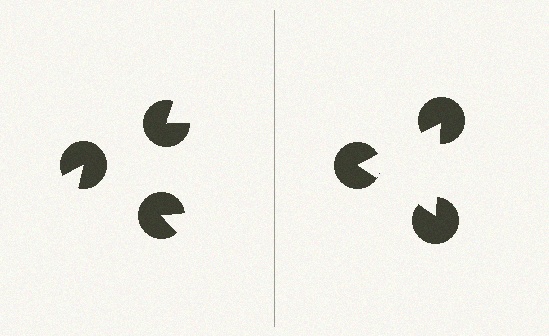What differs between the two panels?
The pac-man discs are positioned identically on both sides; only the wedge orientations differ. On the right they align to a triangle; on the left they are misaligned.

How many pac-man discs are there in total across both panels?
6 — 3 on each side.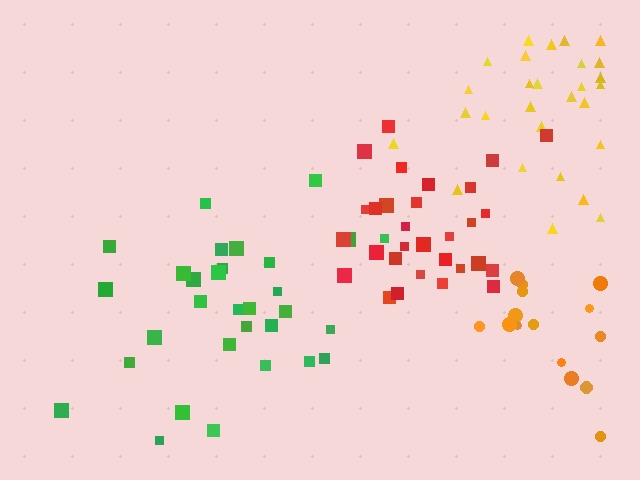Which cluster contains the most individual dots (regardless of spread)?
Green (31).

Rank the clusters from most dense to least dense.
red, orange, green, yellow.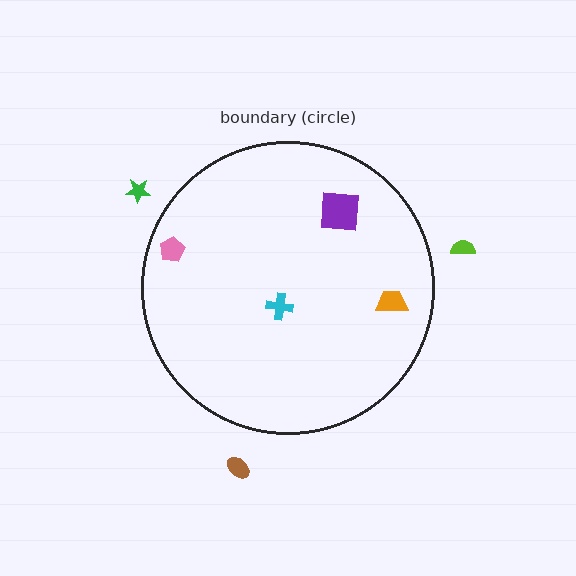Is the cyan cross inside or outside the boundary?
Inside.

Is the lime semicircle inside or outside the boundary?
Outside.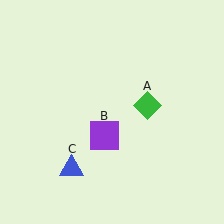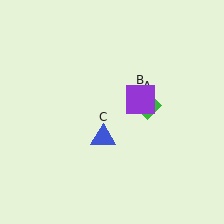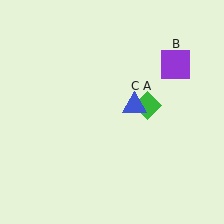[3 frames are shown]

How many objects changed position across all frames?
2 objects changed position: purple square (object B), blue triangle (object C).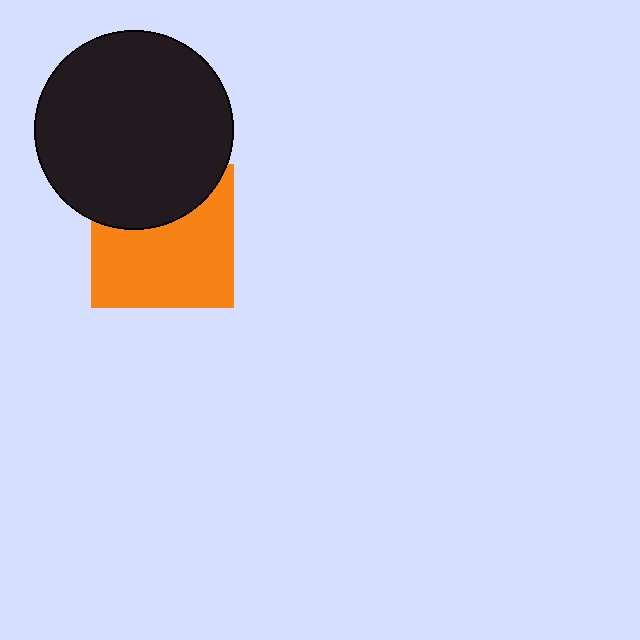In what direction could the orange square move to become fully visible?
The orange square could move down. That would shift it out from behind the black circle entirely.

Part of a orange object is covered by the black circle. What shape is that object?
It is a square.